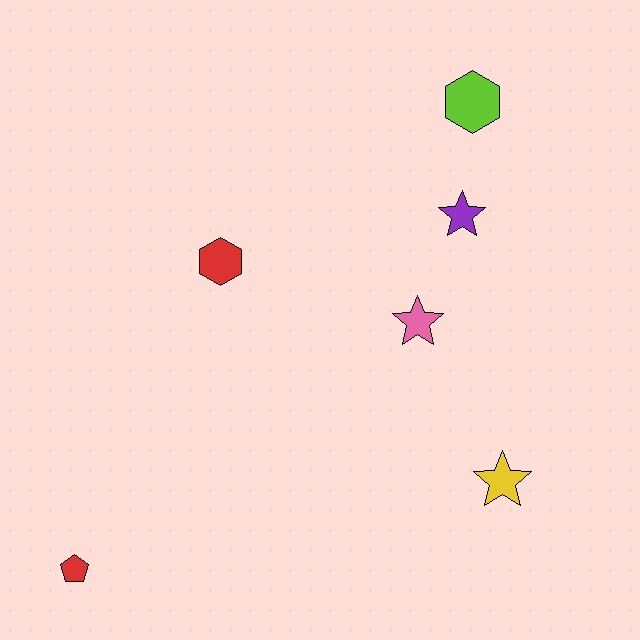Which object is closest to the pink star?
The purple star is closest to the pink star.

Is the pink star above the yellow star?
Yes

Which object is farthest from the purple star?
The red pentagon is farthest from the purple star.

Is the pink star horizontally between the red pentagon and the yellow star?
Yes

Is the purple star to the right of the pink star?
Yes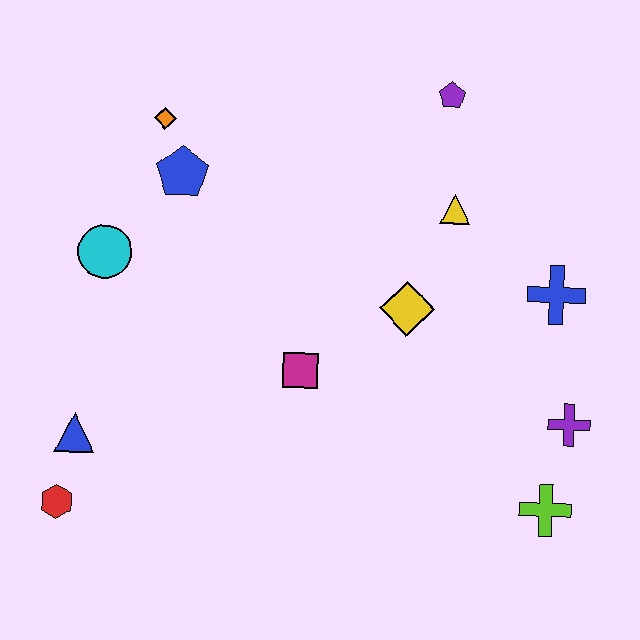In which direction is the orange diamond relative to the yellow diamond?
The orange diamond is to the left of the yellow diamond.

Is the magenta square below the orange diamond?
Yes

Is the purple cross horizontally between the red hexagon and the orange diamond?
No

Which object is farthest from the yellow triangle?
The red hexagon is farthest from the yellow triangle.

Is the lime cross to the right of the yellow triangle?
Yes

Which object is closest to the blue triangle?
The red hexagon is closest to the blue triangle.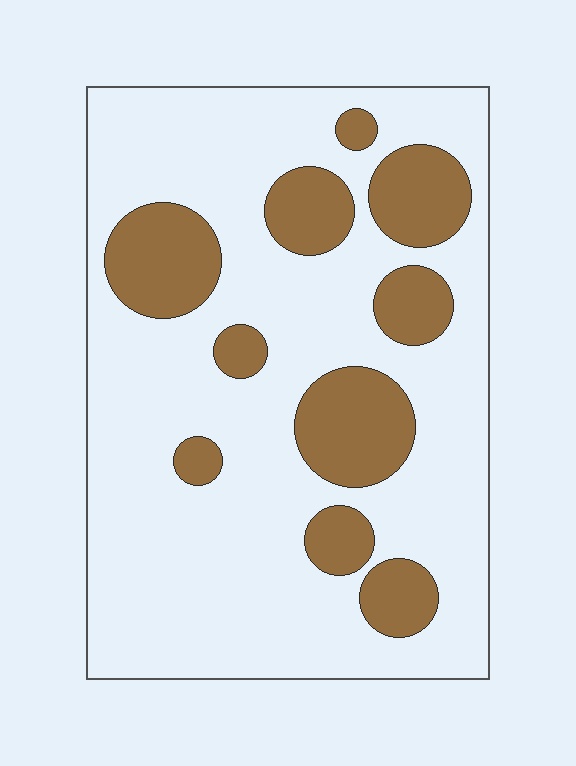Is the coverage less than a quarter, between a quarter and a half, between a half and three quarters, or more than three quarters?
Less than a quarter.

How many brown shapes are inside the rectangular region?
10.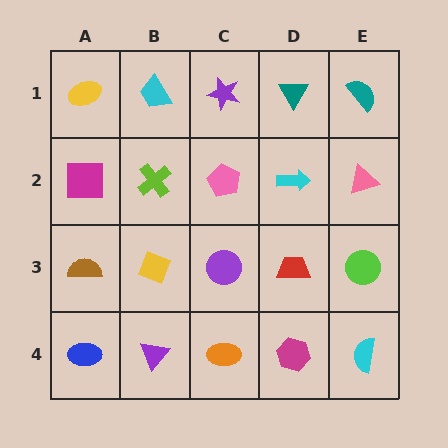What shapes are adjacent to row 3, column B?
A lime cross (row 2, column B), a purple triangle (row 4, column B), a brown semicircle (row 3, column A), a purple circle (row 3, column C).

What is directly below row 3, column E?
A cyan semicircle.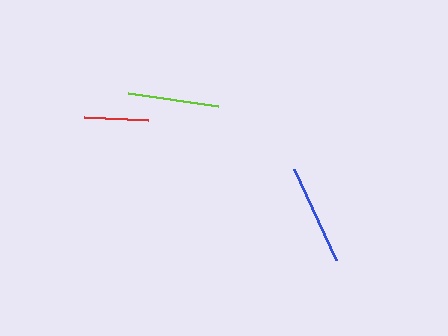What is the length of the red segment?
The red segment is approximately 64 pixels long.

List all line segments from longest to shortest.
From longest to shortest: blue, lime, red.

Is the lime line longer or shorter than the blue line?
The blue line is longer than the lime line.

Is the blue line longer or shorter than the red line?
The blue line is longer than the red line.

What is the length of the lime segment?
The lime segment is approximately 91 pixels long.